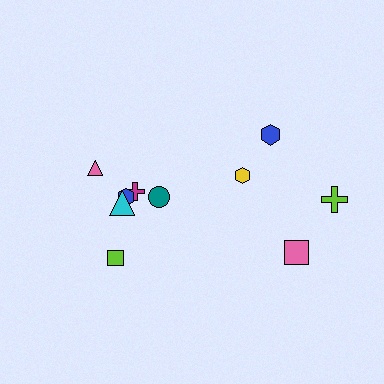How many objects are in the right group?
There are 4 objects.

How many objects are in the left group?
There are 6 objects.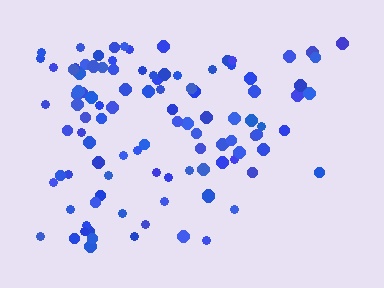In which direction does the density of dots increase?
From right to left, with the left side densest.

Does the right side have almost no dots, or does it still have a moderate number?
Still a moderate number, just noticeably fewer than the left.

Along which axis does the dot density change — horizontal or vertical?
Horizontal.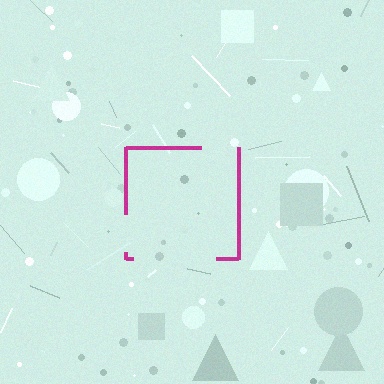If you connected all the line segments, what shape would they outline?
They would outline a square.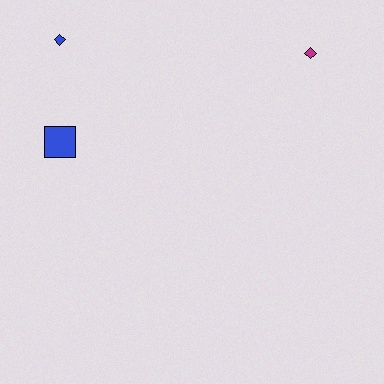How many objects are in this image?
There are 3 objects.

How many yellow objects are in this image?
There are no yellow objects.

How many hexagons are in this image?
There are no hexagons.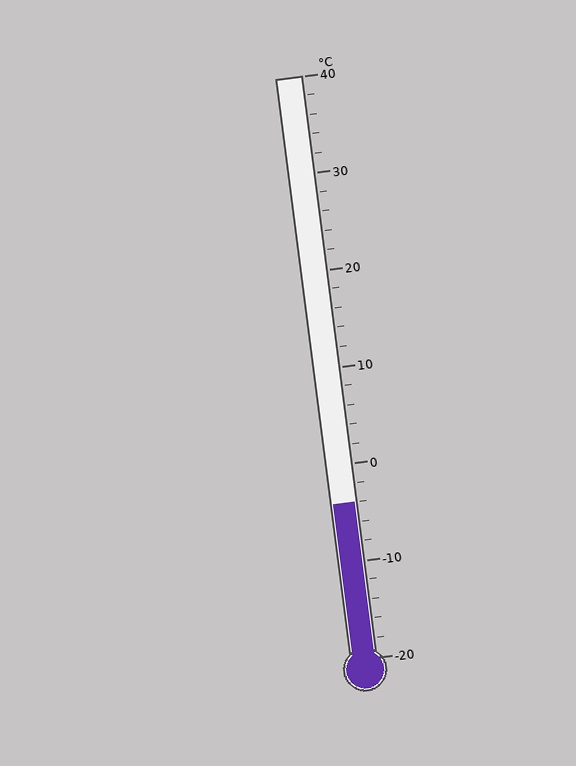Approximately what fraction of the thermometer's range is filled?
The thermometer is filled to approximately 25% of its range.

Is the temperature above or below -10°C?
The temperature is above -10°C.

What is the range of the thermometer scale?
The thermometer scale ranges from -20°C to 40°C.